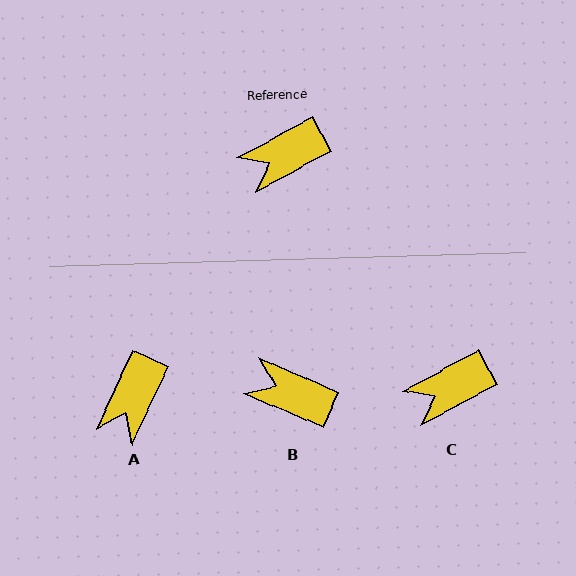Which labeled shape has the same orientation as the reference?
C.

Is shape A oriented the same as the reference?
No, it is off by about 37 degrees.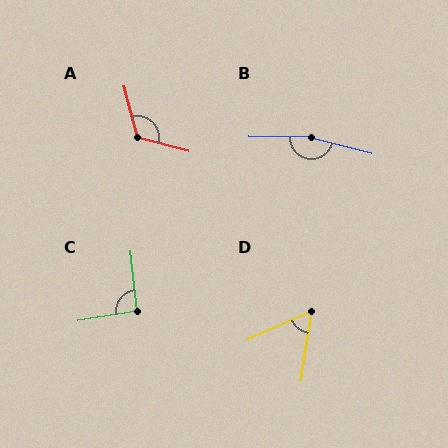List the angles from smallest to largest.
D (58°), C (92°), A (120°), B (166°).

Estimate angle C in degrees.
Approximately 92 degrees.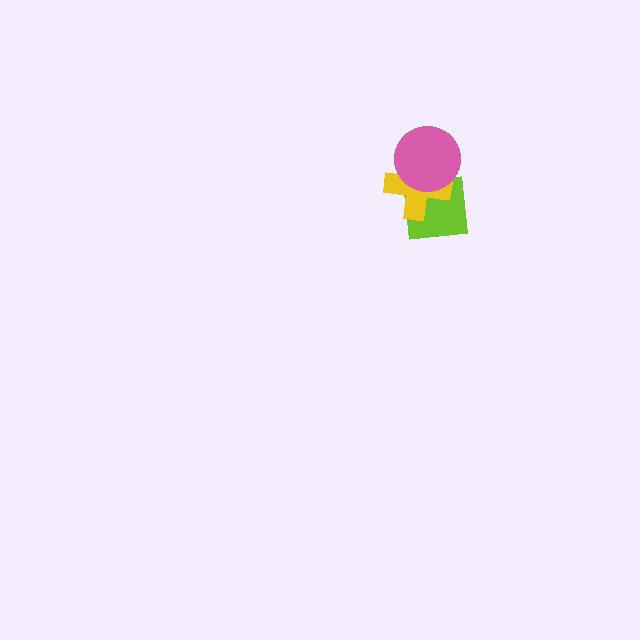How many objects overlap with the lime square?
2 objects overlap with the lime square.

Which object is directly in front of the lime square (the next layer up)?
The yellow cross is directly in front of the lime square.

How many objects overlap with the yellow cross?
2 objects overlap with the yellow cross.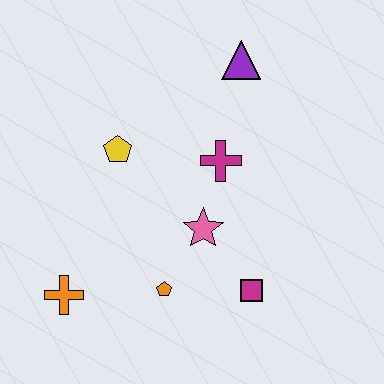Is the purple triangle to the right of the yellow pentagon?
Yes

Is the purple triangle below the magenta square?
No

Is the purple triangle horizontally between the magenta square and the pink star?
Yes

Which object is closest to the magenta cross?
The pink star is closest to the magenta cross.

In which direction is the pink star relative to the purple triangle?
The pink star is below the purple triangle.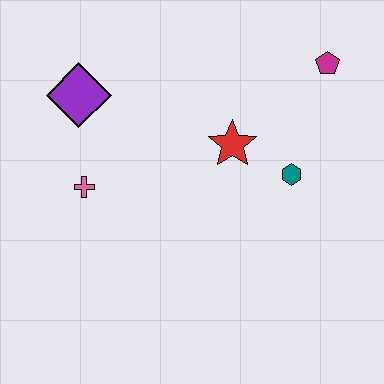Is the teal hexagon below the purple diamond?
Yes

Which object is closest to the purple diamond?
The pink cross is closest to the purple diamond.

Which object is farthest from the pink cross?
The magenta pentagon is farthest from the pink cross.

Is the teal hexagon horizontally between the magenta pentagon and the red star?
Yes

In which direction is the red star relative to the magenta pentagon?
The red star is to the left of the magenta pentagon.